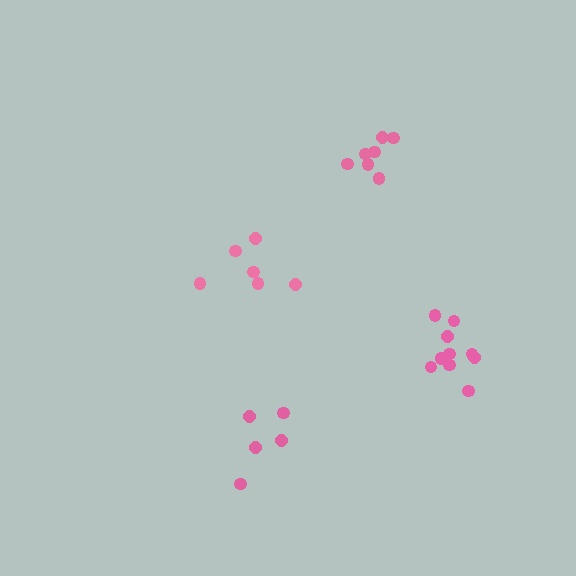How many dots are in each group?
Group 1: 6 dots, Group 2: 10 dots, Group 3: 5 dots, Group 4: 7 dots (28 total).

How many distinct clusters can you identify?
There are 4 distinct clusters.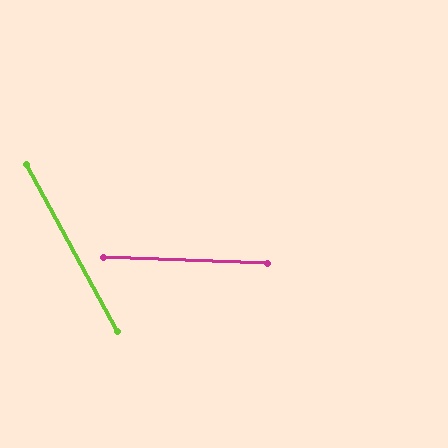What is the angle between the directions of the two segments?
Approximately 59 degrees.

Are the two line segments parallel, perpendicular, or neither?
Neither parallel nor perpendicular — they differ by about 59°.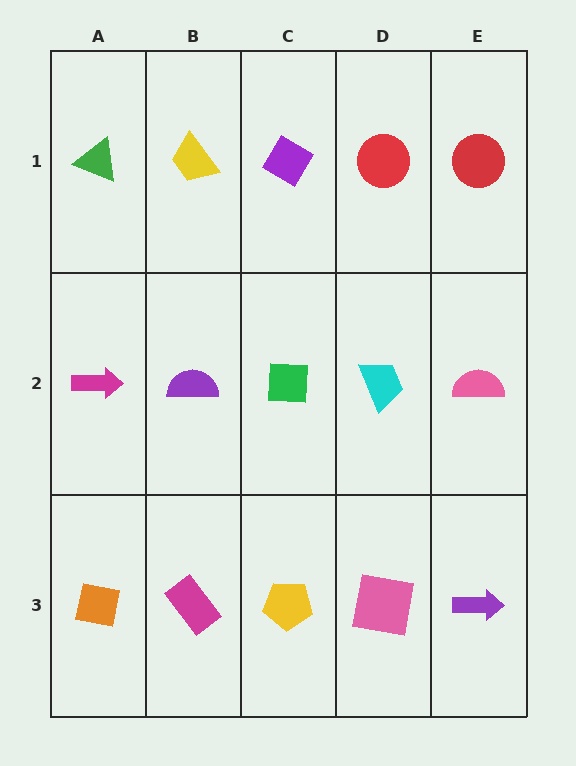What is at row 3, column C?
A yellow pentagon.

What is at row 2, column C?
A green square.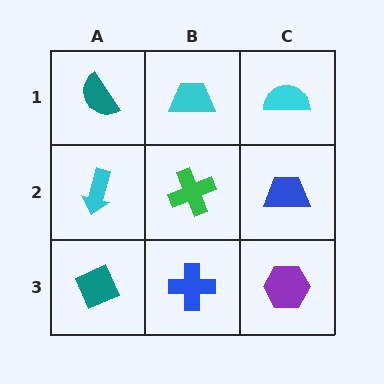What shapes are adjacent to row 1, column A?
A cyan arrow (row 2, column A), a cyan trapezoid (row 1, column B).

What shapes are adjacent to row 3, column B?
A green cross (row 2, column B), a teal diamond (row 3, column A), a purple hexagon (row 3, column C).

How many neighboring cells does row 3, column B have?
3.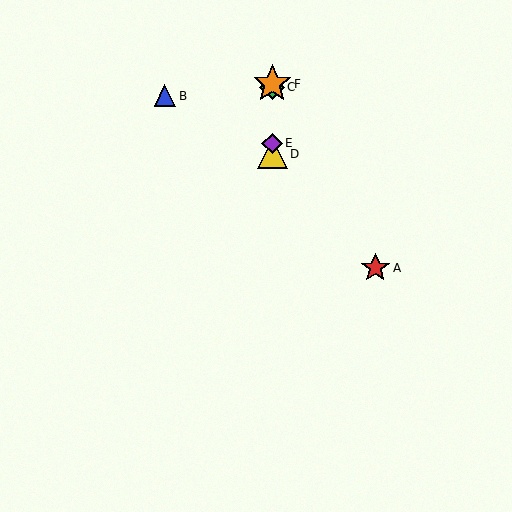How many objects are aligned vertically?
4 objects (C, D, E, F) are aligned vertically.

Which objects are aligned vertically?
Objects C, D, E, F are aligned vertically.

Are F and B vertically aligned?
No, F is at x≈272 and B is at x≈165.